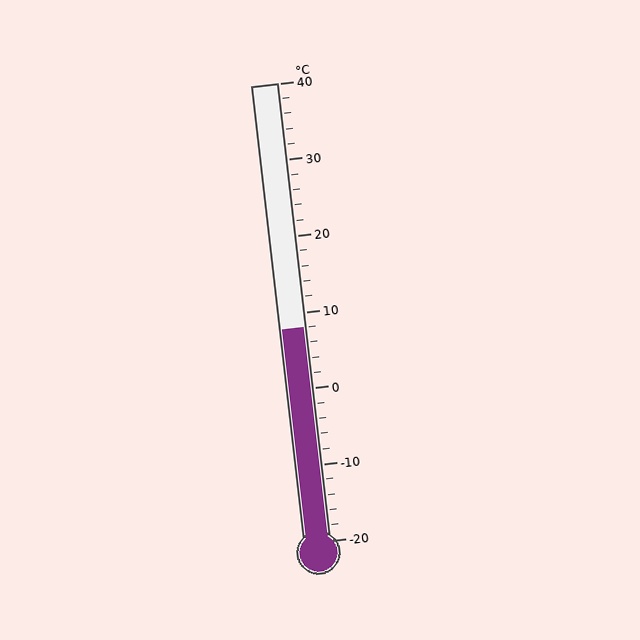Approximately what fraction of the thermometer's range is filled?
The thermometer is filled to approximately 45% of its range.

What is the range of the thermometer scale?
The thermometer scale ranges from -20°C to 40°C.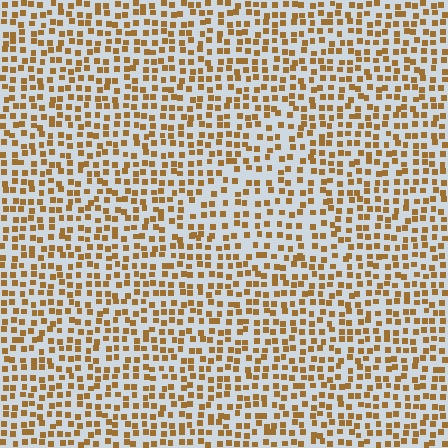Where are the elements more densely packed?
The elements are more densely packed outside the triangle boundary.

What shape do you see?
I see a triangle.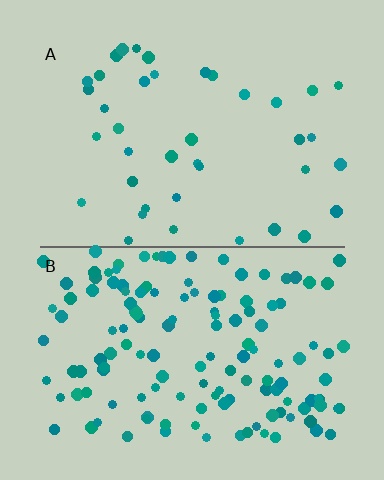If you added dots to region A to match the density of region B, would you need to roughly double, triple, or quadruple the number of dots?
Approximately quadruple.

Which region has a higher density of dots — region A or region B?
B (the bottom).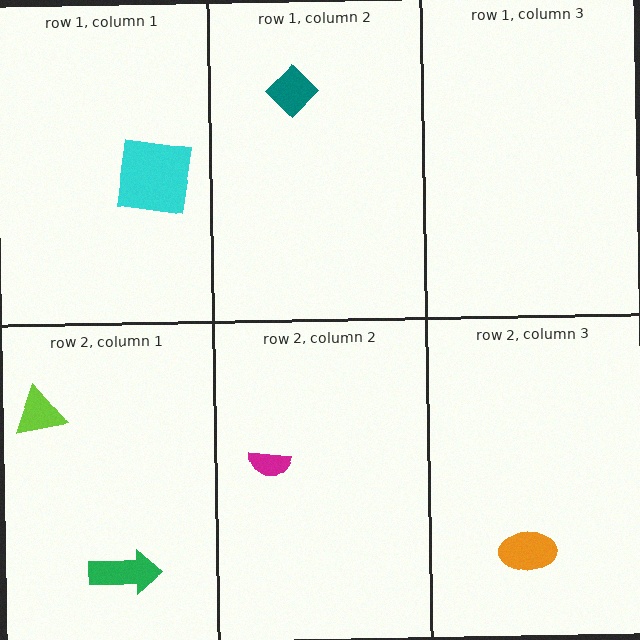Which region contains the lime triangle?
The row 2, column 1 region.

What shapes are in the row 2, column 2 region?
The magenta semicircle.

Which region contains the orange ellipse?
The row 2, column 3 region.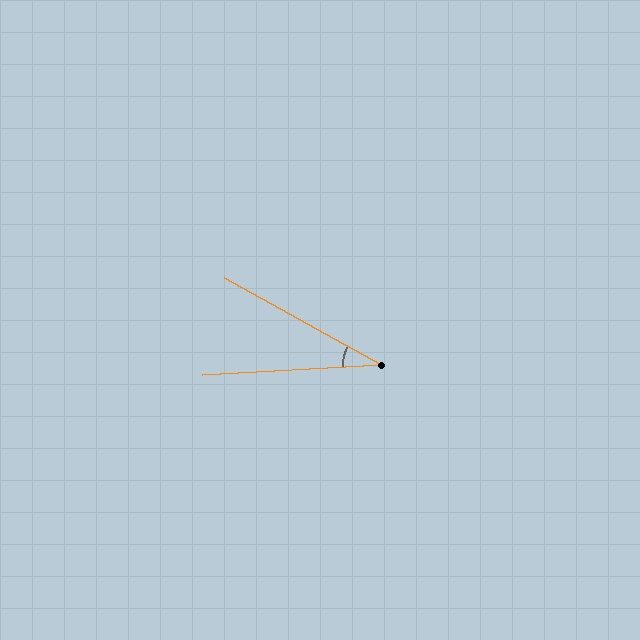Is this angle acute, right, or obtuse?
It is acute.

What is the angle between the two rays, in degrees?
Approximately 32 degrees.